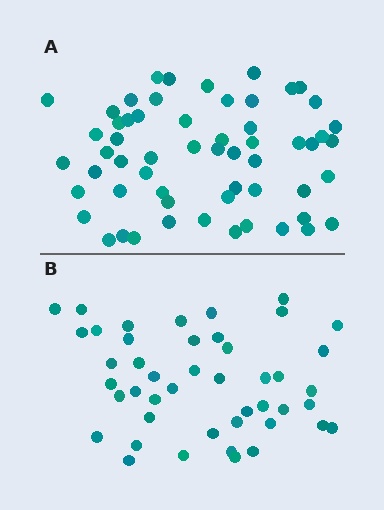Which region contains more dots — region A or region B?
Region A (the top region) has more dots.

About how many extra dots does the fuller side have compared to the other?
Region A has approximately 15 more dots than region B.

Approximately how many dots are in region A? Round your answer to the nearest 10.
About 60 dots. (The exact count is 58, which rounds to 60.)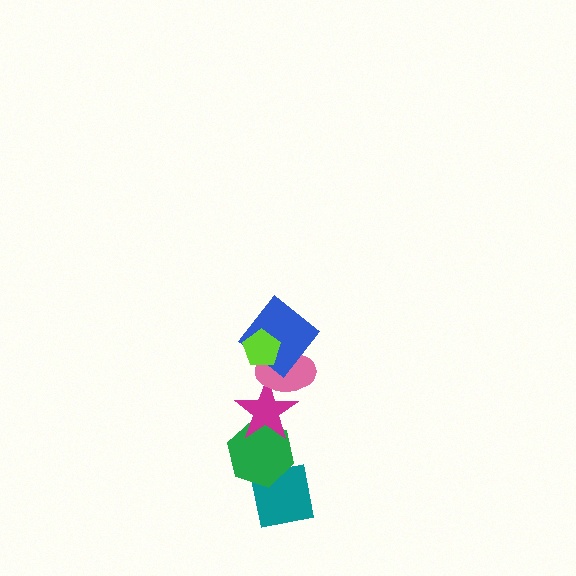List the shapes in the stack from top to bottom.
From top to bottom: the lime pentagon, the blue diamond, the pink ellipse, the magenta star, the green hexagon, the teal square.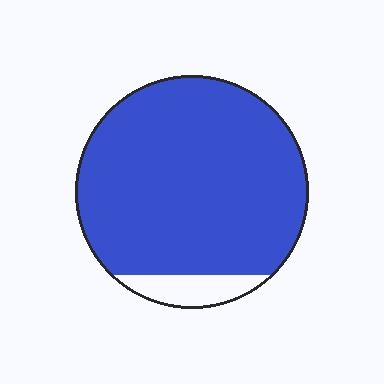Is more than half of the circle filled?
Yes.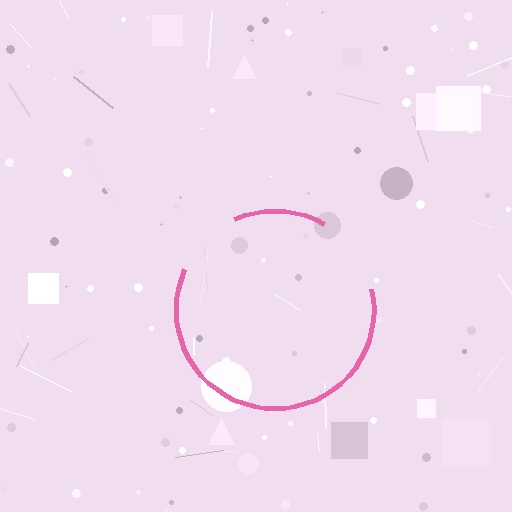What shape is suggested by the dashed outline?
The dashed outline suggests a circle.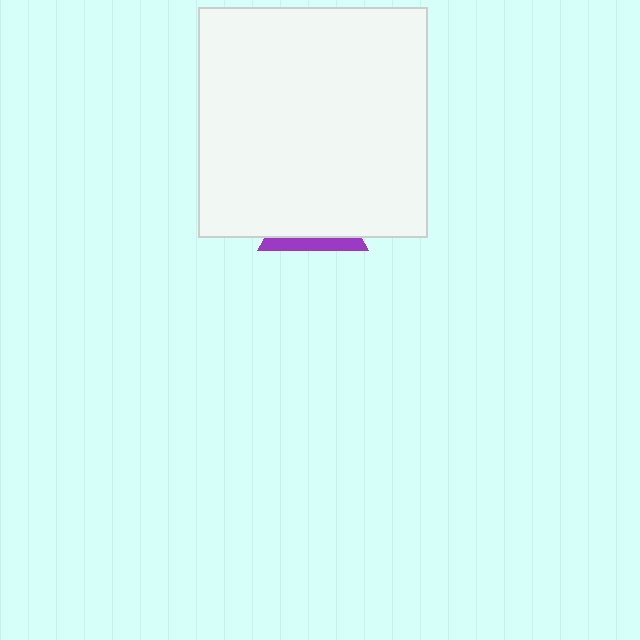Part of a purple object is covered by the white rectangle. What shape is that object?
It is a triangle.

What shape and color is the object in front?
The object in front is a white rectangle.